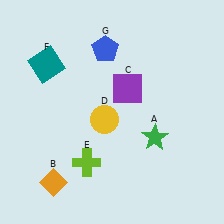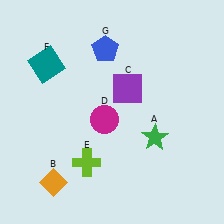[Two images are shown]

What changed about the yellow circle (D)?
In Image 1, D is yellow. In Image 2, it changed to magenta.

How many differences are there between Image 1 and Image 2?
There is 1 difference between the two images.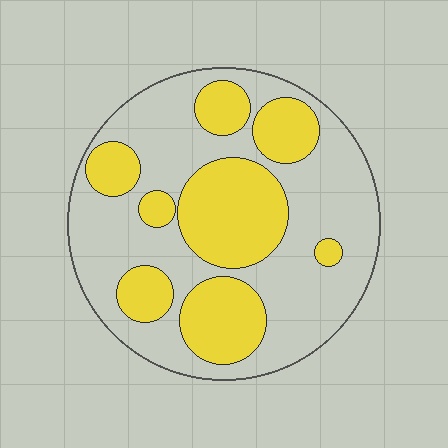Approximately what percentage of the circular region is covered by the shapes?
Approximately 35%.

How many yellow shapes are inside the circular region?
8.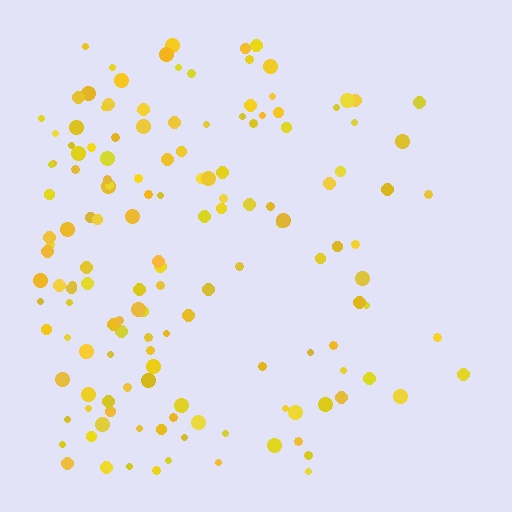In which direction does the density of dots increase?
From right to left, with the left side densest.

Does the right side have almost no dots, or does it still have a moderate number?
Still a moderate number, just noticeably fewer than the left.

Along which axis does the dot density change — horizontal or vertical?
Horizontal.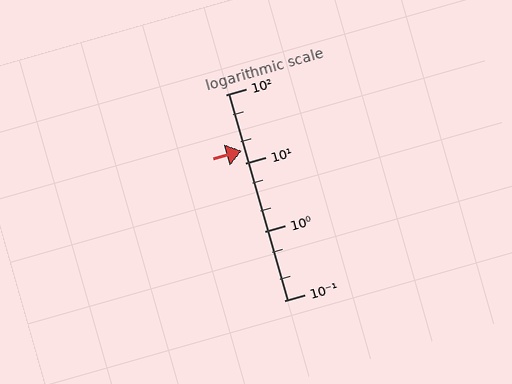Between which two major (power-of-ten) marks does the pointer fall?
The pointer is between 10 and 100.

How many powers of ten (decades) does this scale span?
The scale spans 3 decades, from 0.1 to 100.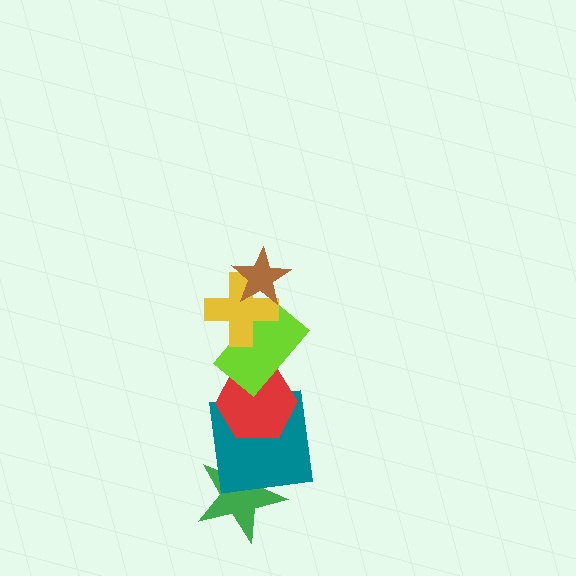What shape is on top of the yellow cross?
The brown star is on top of the yellow cross.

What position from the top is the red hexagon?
The red hexagon is 4th from the top.